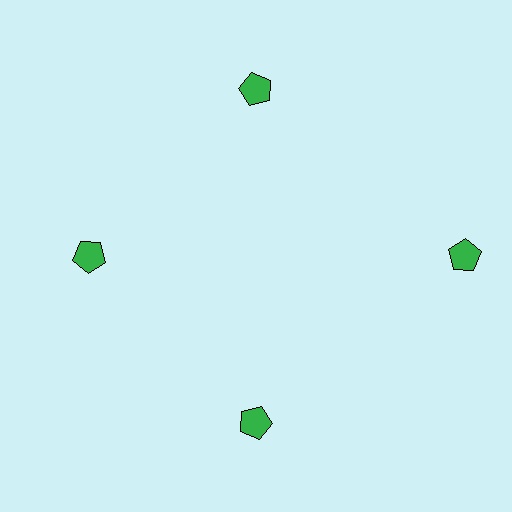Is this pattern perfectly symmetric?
No. The 4 green pentagons are arranged in a ring, but one element near the 3 o'clock position is pushed outward from the center, breaking the 4-fold rotational symmetry.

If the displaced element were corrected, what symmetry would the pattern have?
It would have 4-fold rotational symmetry — the pattern would map onto itself every 90 degrees.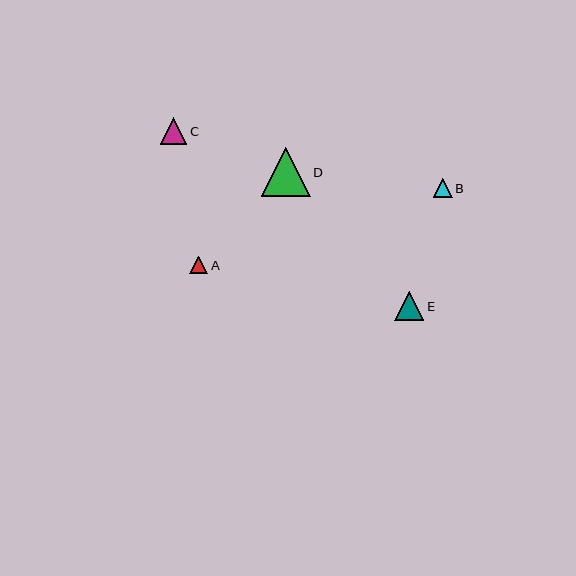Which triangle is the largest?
Triangle D is the largest with a size of approximately 48 pixels.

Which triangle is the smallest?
Triangle A is the smallest with a size of approximately 18 pixels.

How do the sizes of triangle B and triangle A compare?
Triangle B and triangle A are approximately the same size.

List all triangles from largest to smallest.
From largest to smallest: D, E, C, B, A.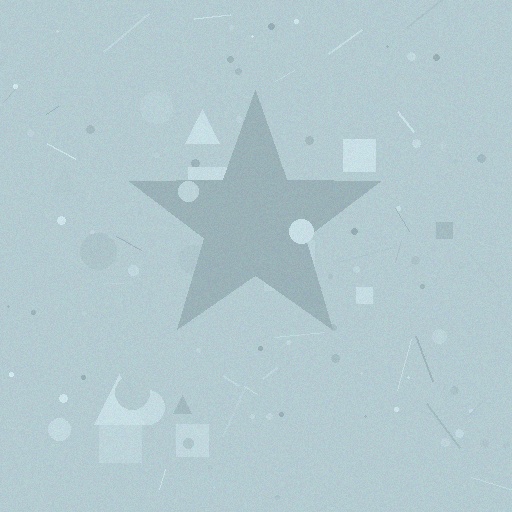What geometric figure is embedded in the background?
A star is embedded in the background.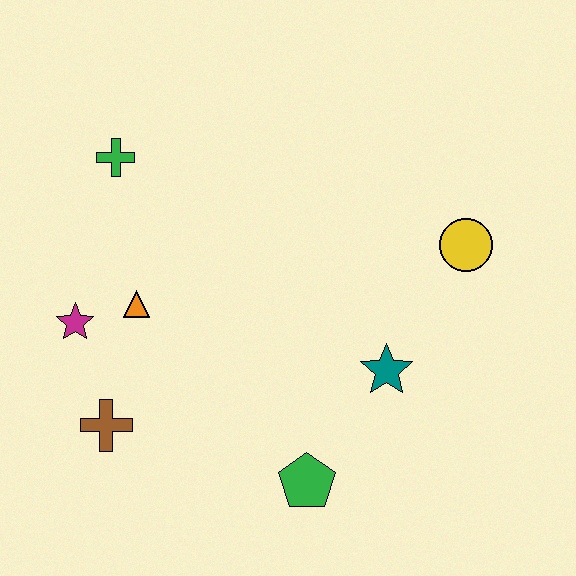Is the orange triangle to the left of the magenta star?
No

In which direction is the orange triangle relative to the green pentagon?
The orange triangle is above the green pentagon.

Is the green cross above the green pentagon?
Yes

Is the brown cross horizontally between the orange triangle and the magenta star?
Yes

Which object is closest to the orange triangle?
The magenta star is closest to the orange triangle.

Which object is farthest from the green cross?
The green pentagon is farthest from the green cross.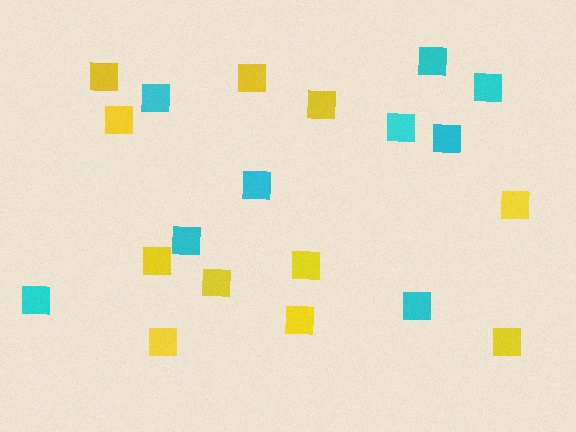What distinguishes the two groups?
There are 2 groups: one group of cyan squares (9) and one group of yellow squares (11).